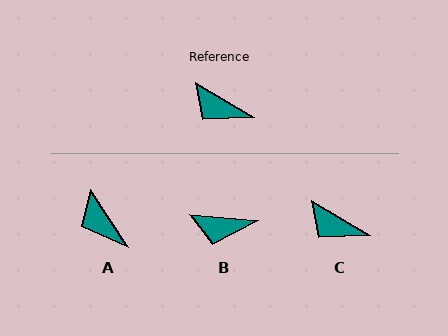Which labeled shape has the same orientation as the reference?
C.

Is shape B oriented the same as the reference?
No, it is off by about 26 degrees.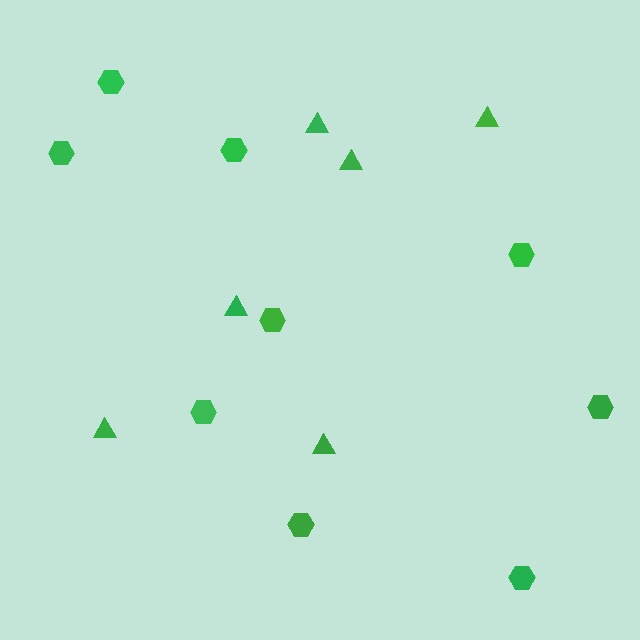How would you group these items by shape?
There are 2 groups: one group of hexagons (9) and one group of triangles (6).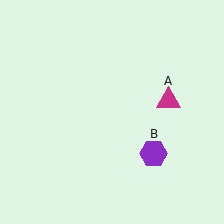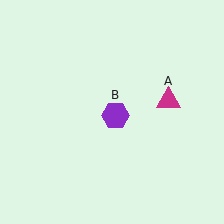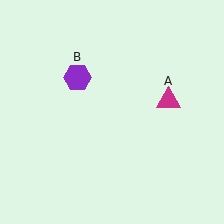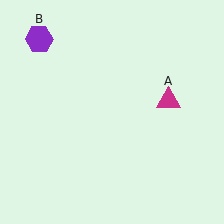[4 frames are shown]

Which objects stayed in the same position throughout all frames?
Magenta triangle (object A) remained stationary.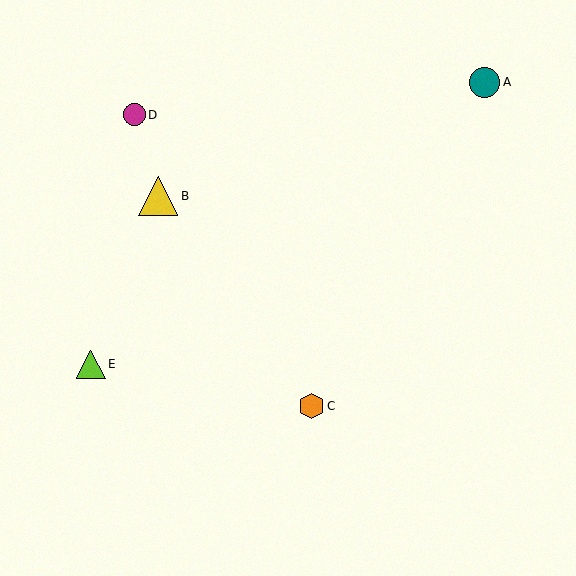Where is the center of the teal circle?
The center of the teal circle is at (485, 82).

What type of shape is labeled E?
Shape E is a lime triangle.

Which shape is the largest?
The yellow triangle (labeled B) is the largest.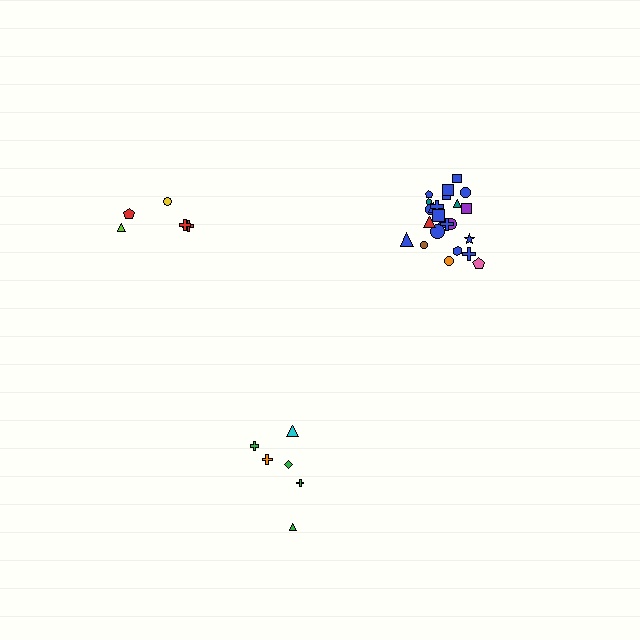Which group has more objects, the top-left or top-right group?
The top-right group.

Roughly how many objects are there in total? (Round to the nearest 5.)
Roughly 35 objects in total.